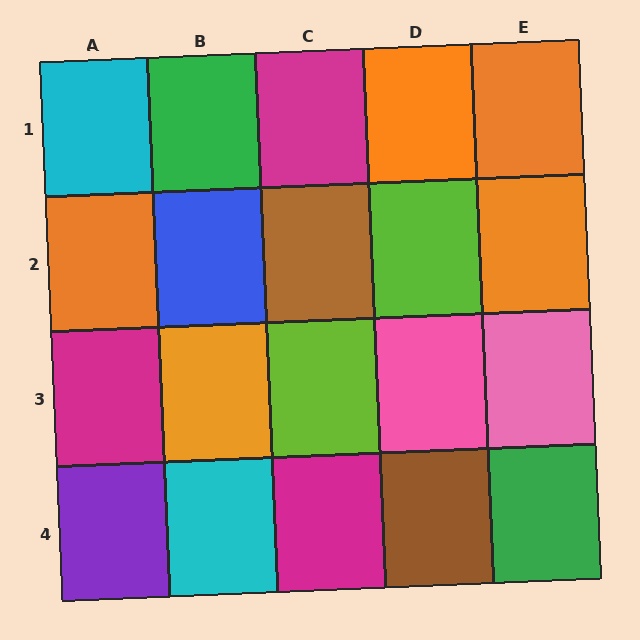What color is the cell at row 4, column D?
Brown.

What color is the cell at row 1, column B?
Green.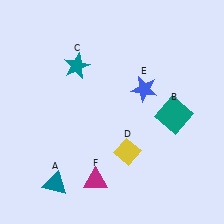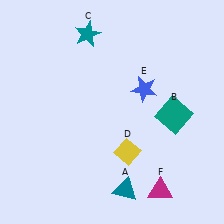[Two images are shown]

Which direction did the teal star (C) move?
The teal star (C) moved up.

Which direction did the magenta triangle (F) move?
The magenta triangle (F) moved right.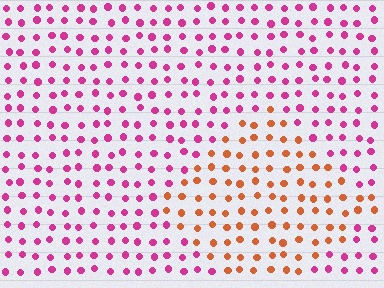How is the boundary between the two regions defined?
The boundary is defined purely by a slight shift in hue (about 55 degrees). Spacing, size, and orientation are identical on both sides.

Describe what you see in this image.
The image is filled with small magenta elements in a uniform arrangement. A diamond-shaped region is visible where the elements are tinted to a slightly different hue, forming a subtle color boundary.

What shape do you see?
I see a diamond.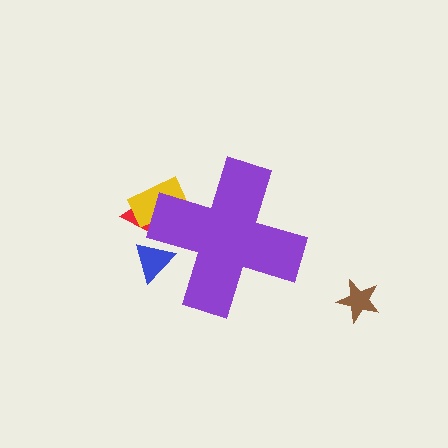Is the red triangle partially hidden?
Yes, the red triangle is partially hidden behind the purple cross.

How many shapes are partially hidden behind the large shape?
3 shapes are partially hidden.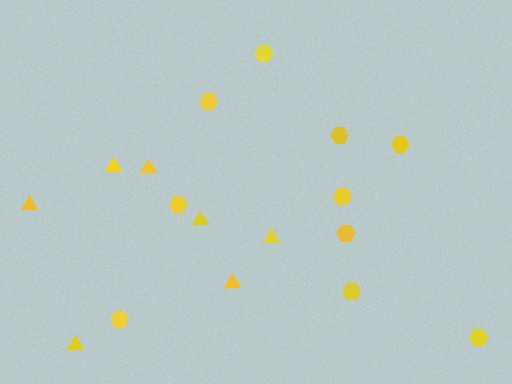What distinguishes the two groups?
There are 2 groups: one group of hexagons (10) and one group of triangles (7).